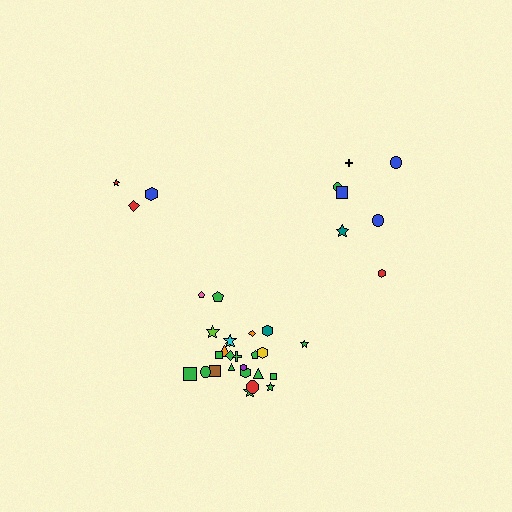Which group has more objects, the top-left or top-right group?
The top-right group.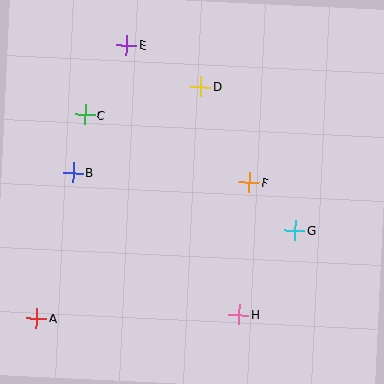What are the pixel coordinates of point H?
Point H is at (239, 315).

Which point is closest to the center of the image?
Point F at (249, 183) is closest to the center.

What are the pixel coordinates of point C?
Point C is at (85, 115).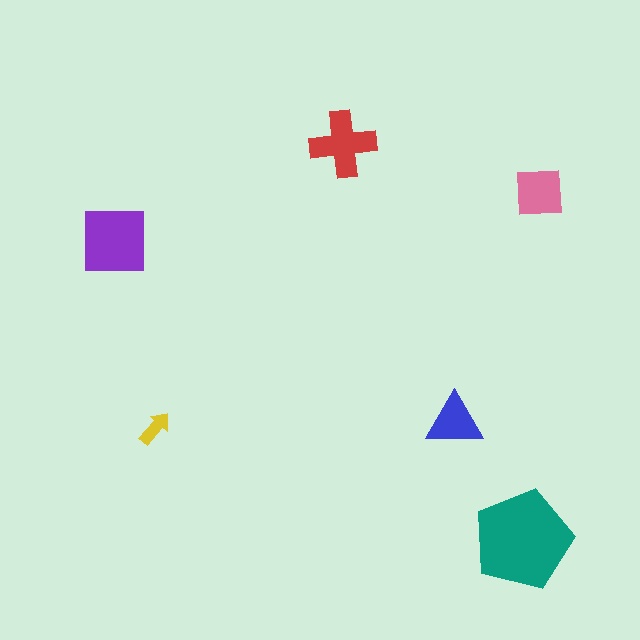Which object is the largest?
The teal pentagon.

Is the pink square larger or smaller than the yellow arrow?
Larger.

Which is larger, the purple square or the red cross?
The purple square.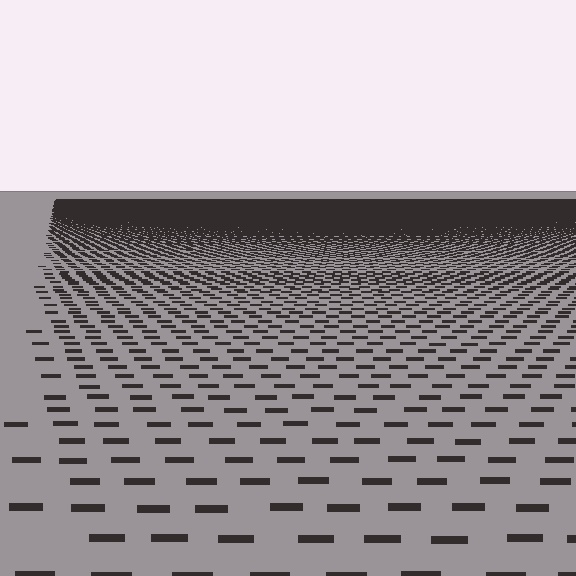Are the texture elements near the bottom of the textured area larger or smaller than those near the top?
Larger. Near the bottom, elements are closer to the viewer and appear at a bigger on-screen size.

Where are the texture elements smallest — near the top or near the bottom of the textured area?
Near the top.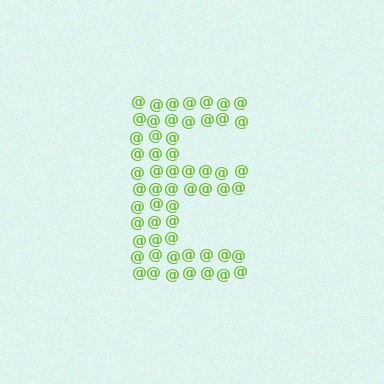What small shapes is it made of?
It is made of small at signs.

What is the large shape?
The large shape is the letter E.